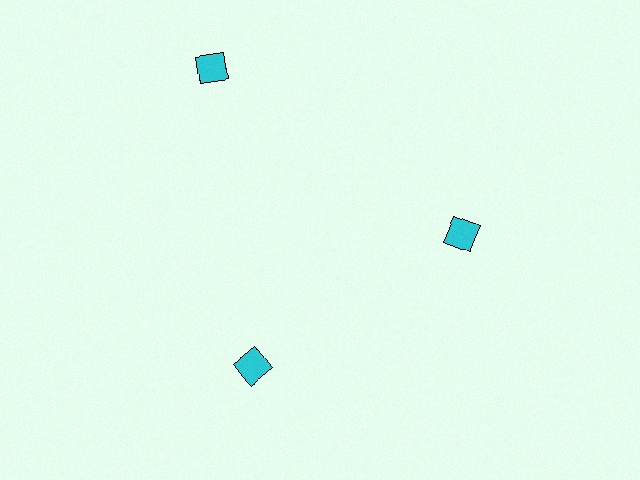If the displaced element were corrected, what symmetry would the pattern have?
It would have 3-fold rotational symmetry — the pattern would map onto itself every 120 degrees.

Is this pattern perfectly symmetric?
No. The 3 cyan diamonds are arranged in a ring, but one element near the 11 o'clock position is pushed outward from the center, breaking the 3-fold rotational symmetry.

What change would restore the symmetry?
The symmetry would be restored by moving it inward, back onto the ring so that all 3 diamonds sit at equal angles and equal distance from the center.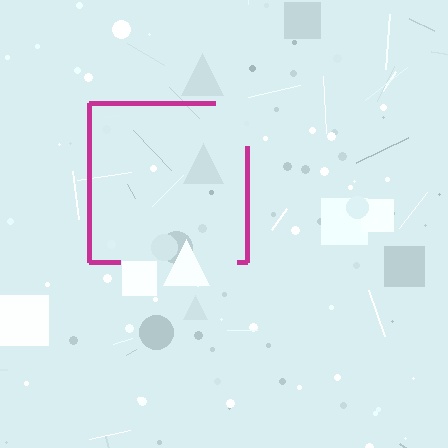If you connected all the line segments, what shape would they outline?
They would outline a square.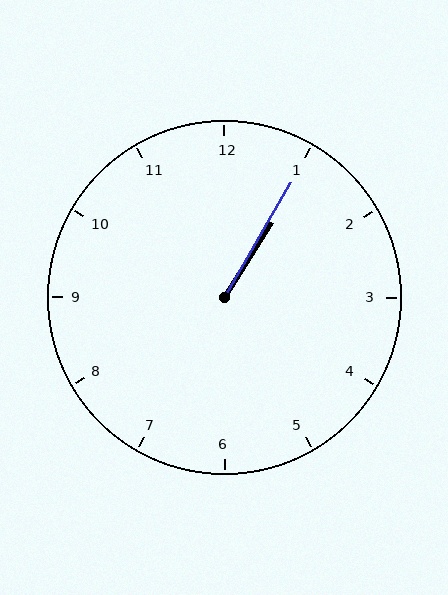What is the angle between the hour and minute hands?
Approximately 2 degrees.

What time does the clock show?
1:05.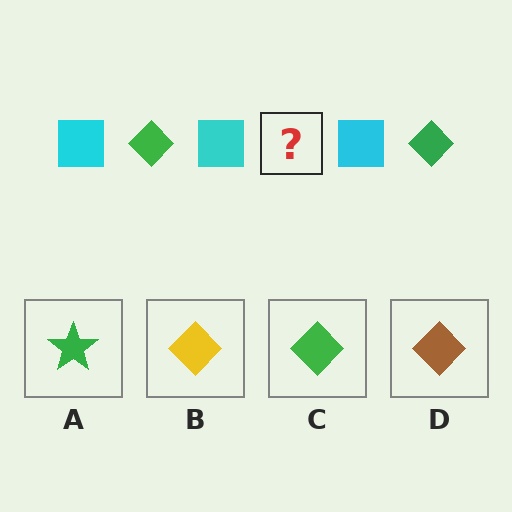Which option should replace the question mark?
Option C.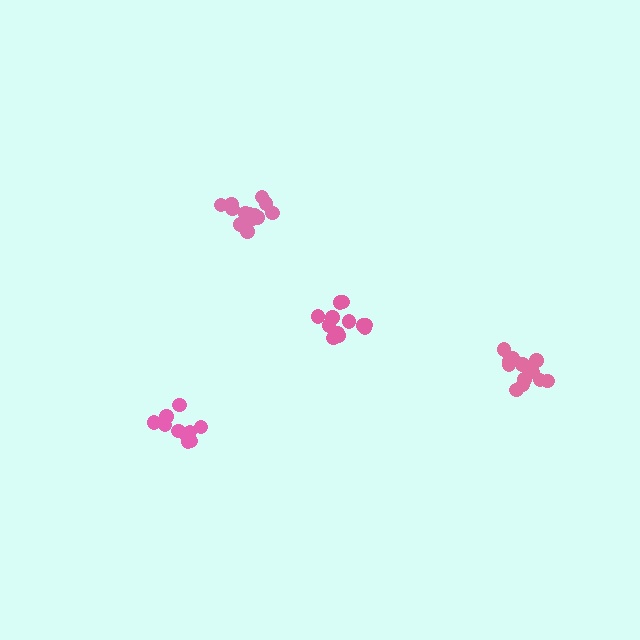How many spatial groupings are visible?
There are 4 spatial groupings.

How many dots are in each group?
Group 1: 10 dots, Group 2: 14 dots, Group 3: 12 dots, Group 4: 13 dots (49 total).